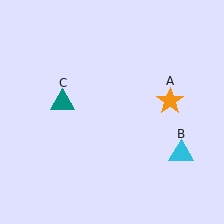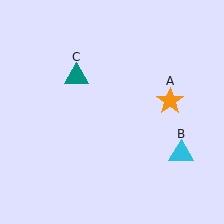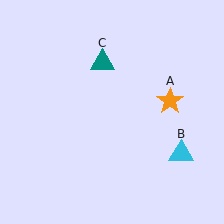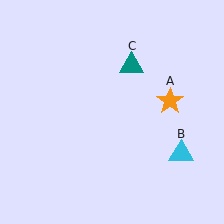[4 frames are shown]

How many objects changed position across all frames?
1 object changed position: teal triangle (object C).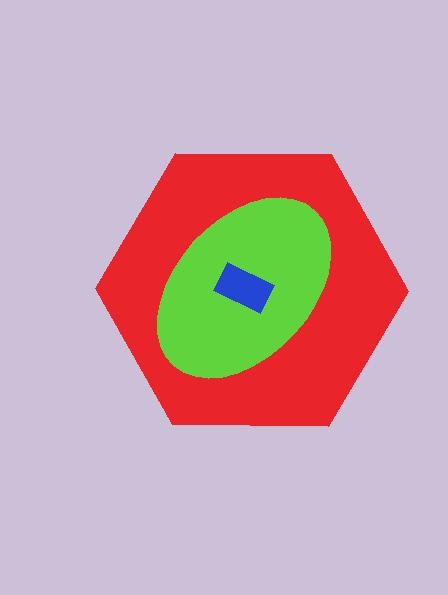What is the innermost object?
The blue rectangle.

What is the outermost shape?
The red hexagon.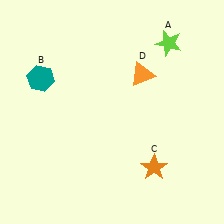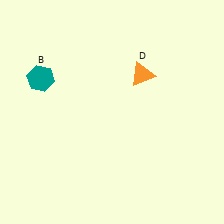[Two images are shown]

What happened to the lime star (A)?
The lime star (A) was removed in Image 2. It was in the top-right area of Image 1.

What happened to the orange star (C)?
The orange star (C) was removed in Image 2. It was in the bottom-right area of Image 1.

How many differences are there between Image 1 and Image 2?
There are 2 differences between the two images.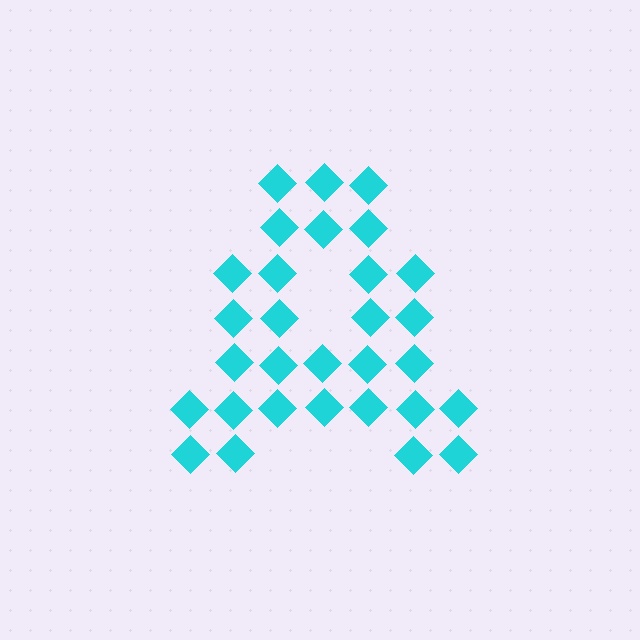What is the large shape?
The large shape is the letter A.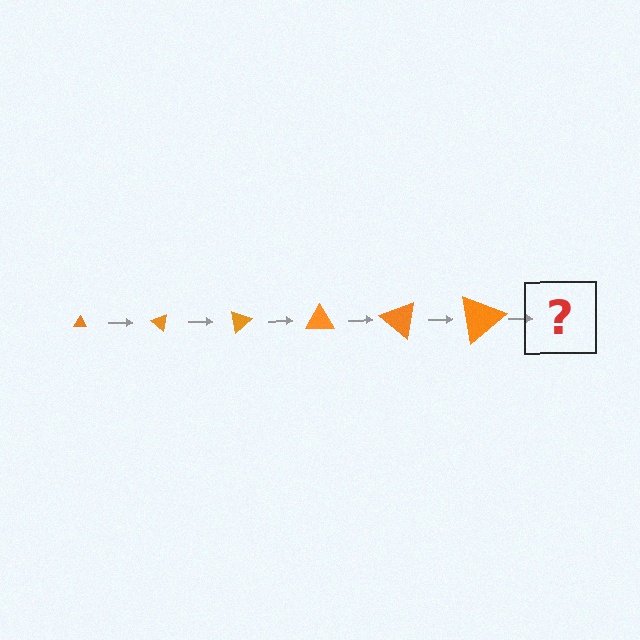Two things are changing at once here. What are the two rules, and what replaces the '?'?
The two rules are that the triangle grows larger each step and it rotates 40 degrees each step. The '?' should be a triangle, larger than the previous one and rotated 240 degrees from the start.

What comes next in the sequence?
The next element should be a triangle, larger than the previous one and rotated 240 degrees from the start.